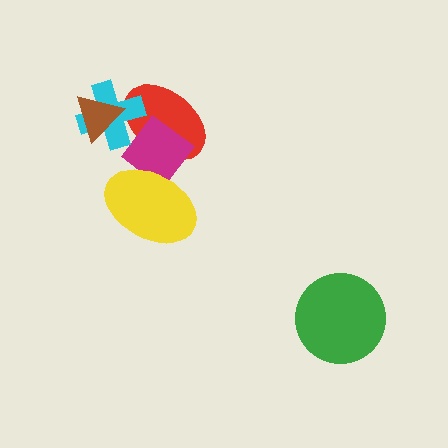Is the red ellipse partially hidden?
Yes, it is partially covered by another shape.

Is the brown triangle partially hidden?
No, no other shape covers it.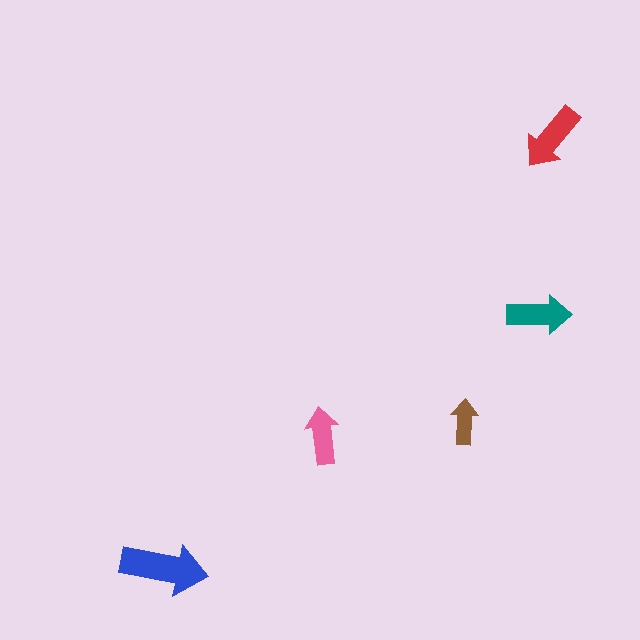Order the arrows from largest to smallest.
the blue one, the red one, the teal one, the pink one, the brown one.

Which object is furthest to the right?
The red arrow is rightmost.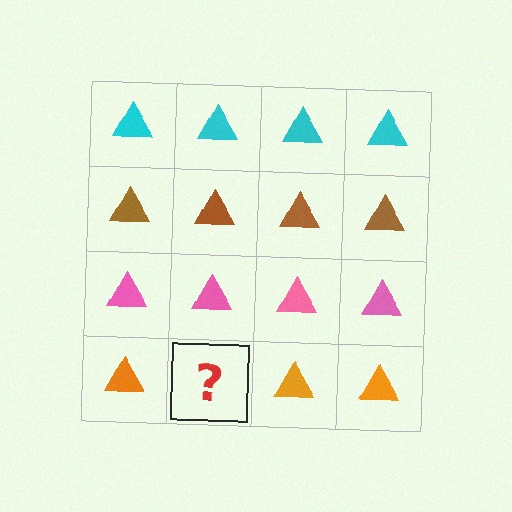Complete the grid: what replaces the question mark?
The question mark should be replaced with an orange triangle.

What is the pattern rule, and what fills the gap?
The rule is that each row has a consistent color. The gap should be filled with an orange triangle.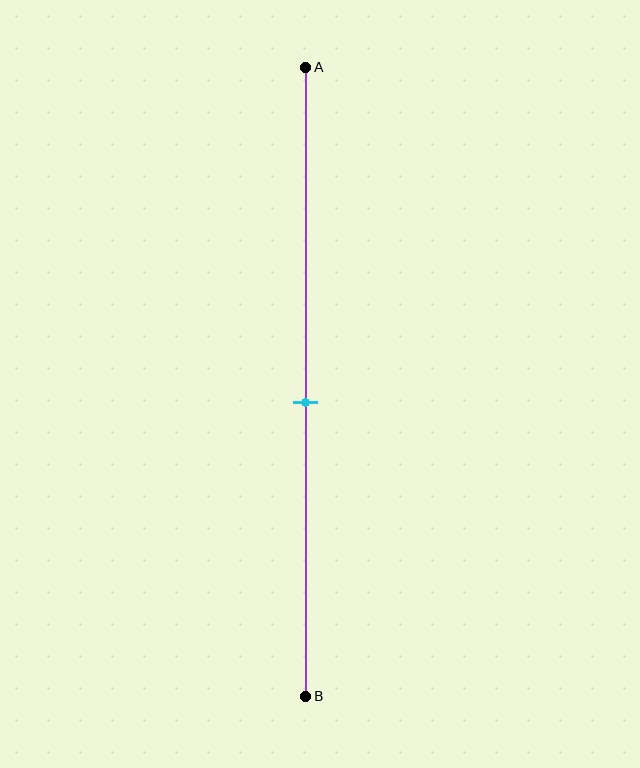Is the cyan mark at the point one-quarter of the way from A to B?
No, the mark is at about 55% from A, not at the 25% one-quarter point.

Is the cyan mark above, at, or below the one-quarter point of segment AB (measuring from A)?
The cyan mark is below the one-quarter point of segment AB.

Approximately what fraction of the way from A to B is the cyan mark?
The cyan mark is approximately 55% of the way from A to B.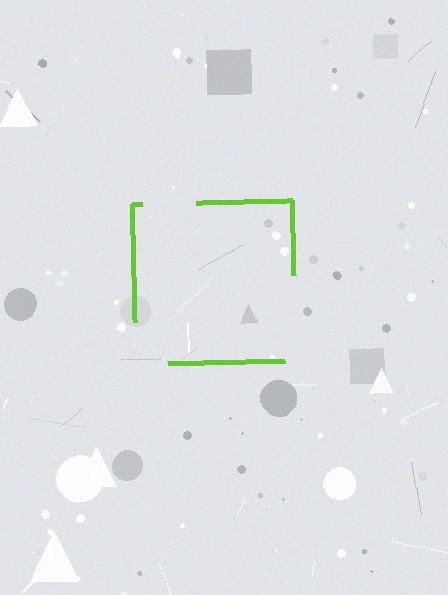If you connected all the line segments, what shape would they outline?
They would outline a square.